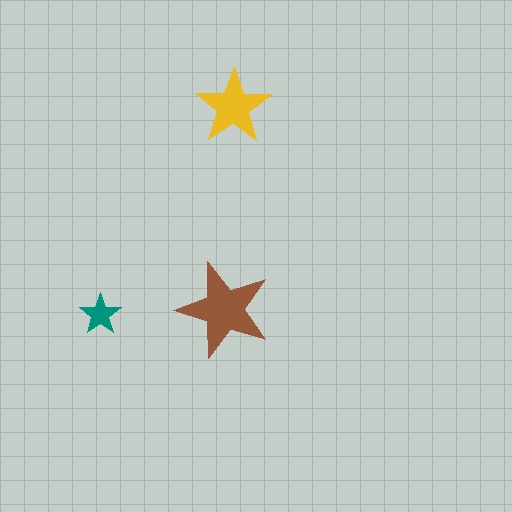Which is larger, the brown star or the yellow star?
The brown one.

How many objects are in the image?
There are 3 objects in the image.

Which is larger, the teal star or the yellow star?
The yellow one.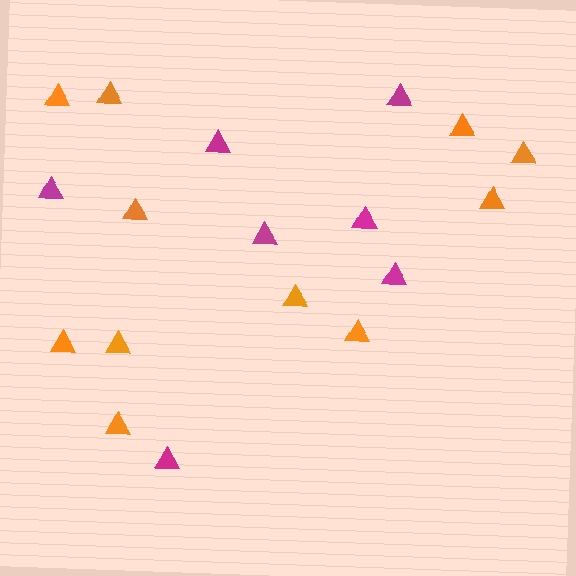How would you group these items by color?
There are 2 groups: one group of orange triangles (11) and one group of magenta triangles (7).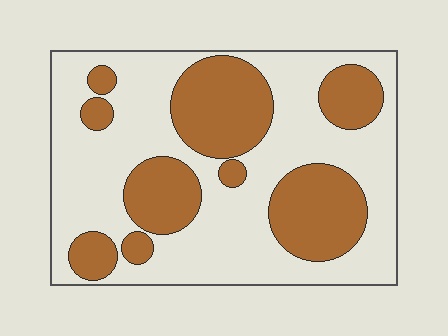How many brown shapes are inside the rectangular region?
9.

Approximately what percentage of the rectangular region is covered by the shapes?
Approximately 35%.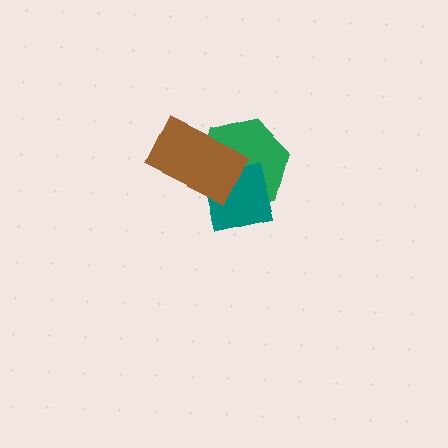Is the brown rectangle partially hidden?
No, no other shape covers it.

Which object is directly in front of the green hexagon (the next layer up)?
The teal square is directly in front of the green hexagon.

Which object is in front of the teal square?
The brown rectangle is in front of the teal square.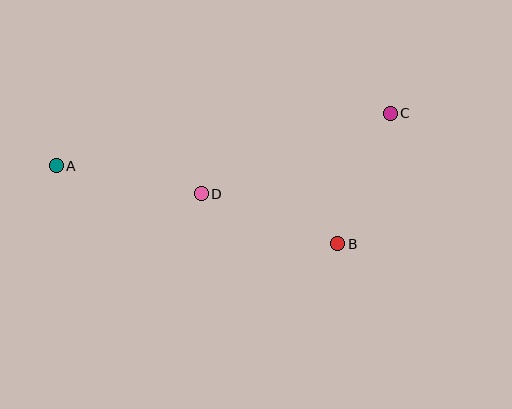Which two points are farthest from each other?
Points A and C are farthest from each other.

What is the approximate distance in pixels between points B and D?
The distance between B and D is approximately 145 pixels.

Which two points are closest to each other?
Points B and C are closest to each other.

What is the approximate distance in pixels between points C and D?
The distance between C and D is approximately 205 pixels.